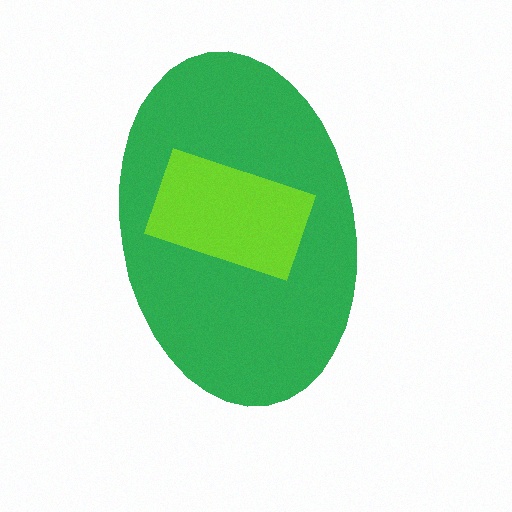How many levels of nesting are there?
2.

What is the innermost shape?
The lime rectangle.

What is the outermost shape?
The green ellipse.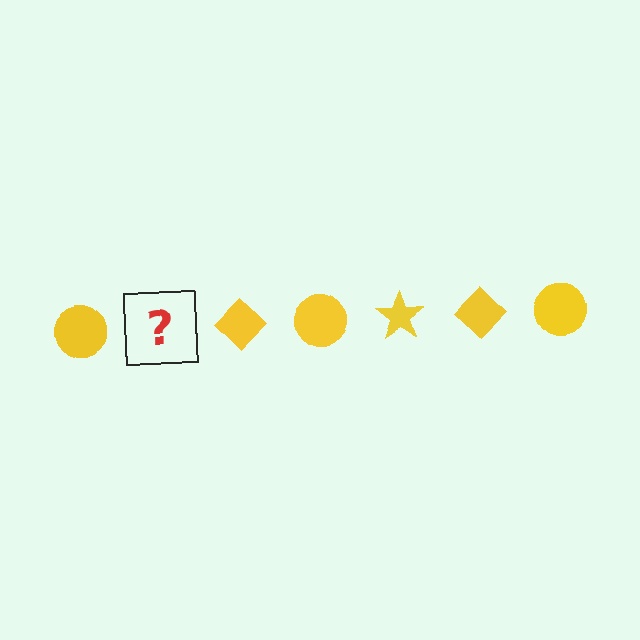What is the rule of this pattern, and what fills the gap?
The rule is that the pattern cycles through circle, star, diamond shapes in yellow. The gap should be filled with a yellow star.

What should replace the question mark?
The question mark should be replaced with a yellow star.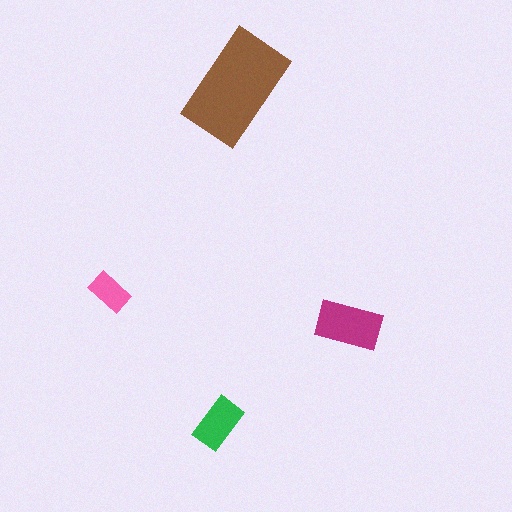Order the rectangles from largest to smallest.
the brown one, the magenta one, the green one, the pink one.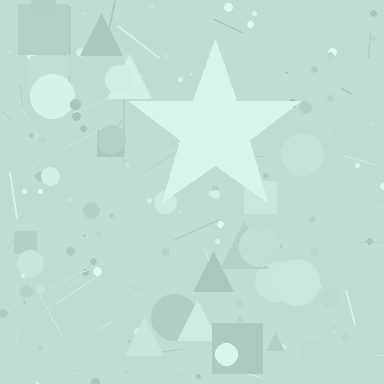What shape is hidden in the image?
A star is hidden in the image.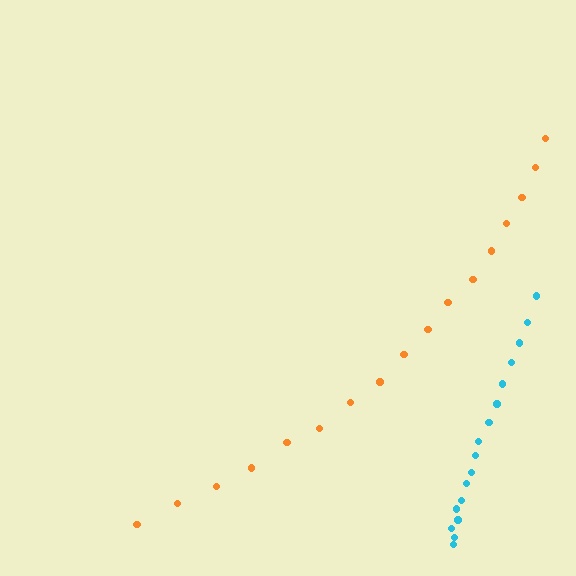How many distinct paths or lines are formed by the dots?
There are 2 distinct paths.